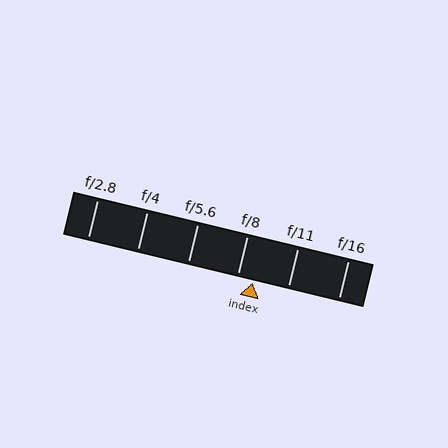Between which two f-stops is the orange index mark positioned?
The index mark is between f/8 and f/11.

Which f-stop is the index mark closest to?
The index mark is closest to f/8.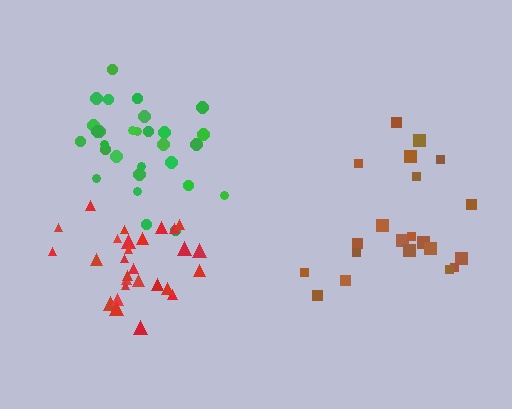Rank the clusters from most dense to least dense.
green, red, brown.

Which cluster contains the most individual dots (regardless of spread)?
Green (29).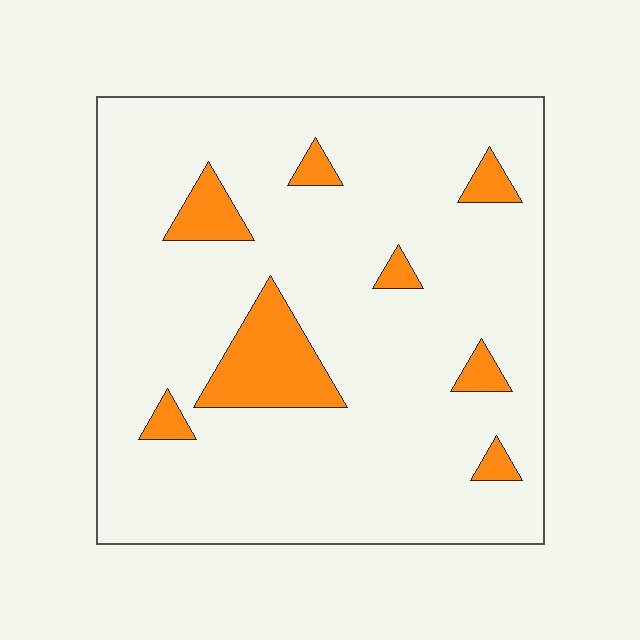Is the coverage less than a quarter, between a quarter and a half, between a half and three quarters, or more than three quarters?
Less than a quarter.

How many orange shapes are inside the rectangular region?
8.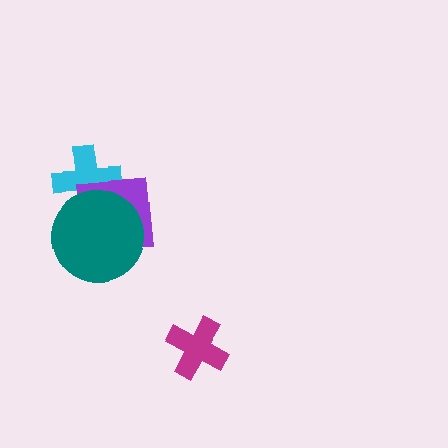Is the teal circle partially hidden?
No, no other shape covers it.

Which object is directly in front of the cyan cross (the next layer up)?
The purple square is directly in front of the cyan cross.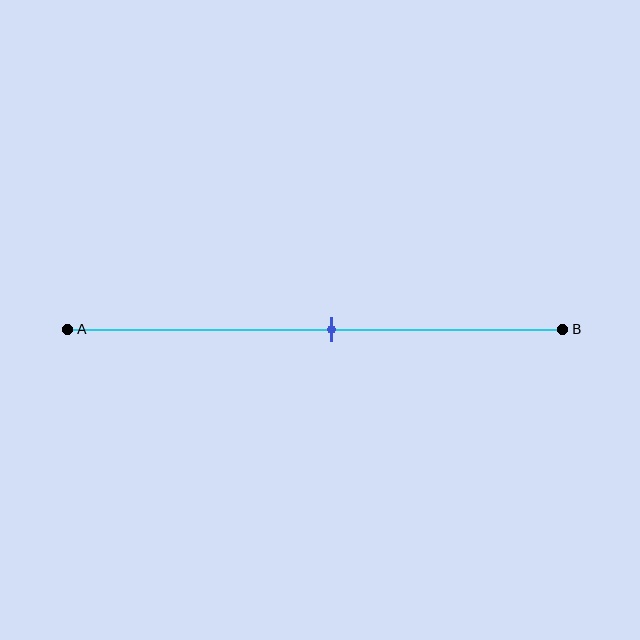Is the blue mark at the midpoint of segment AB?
No, the mark is at about 55% from A, not at the 50% midpoint.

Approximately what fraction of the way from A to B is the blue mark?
The blue mark is approximately 55% of the way from A to B.